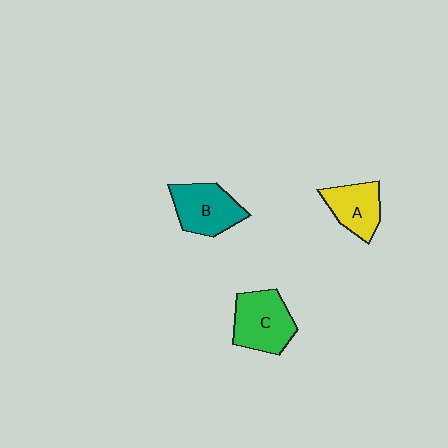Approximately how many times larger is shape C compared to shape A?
Approximately 1.3 times.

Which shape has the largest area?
Shape C (green).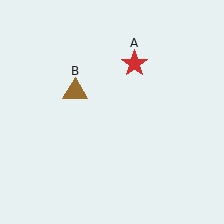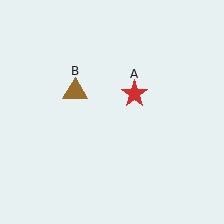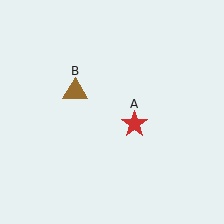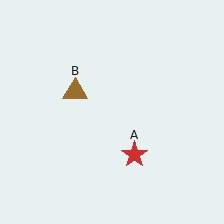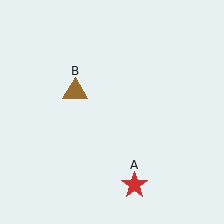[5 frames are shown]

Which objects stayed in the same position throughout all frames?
Brown triangle (object B) remained stationary.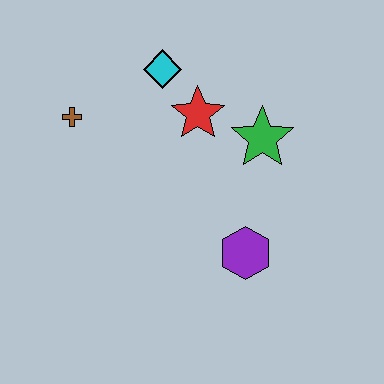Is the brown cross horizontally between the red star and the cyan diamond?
No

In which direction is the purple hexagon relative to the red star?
The purple hexagon is below the red star.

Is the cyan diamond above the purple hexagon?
Yes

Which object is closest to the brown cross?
The cyan diamond is closest to the brown cross.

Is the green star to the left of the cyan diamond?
No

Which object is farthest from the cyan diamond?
The purple hexagon is farthest from the cyan diamond.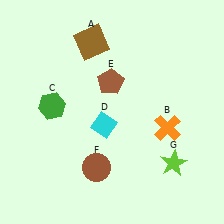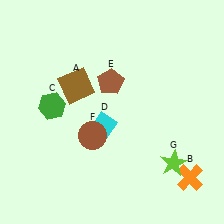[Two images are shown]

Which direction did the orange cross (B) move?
The orange cross (B) moved down.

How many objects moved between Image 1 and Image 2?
3 objects moved between the two images.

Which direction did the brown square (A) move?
The brown square (A) moved down.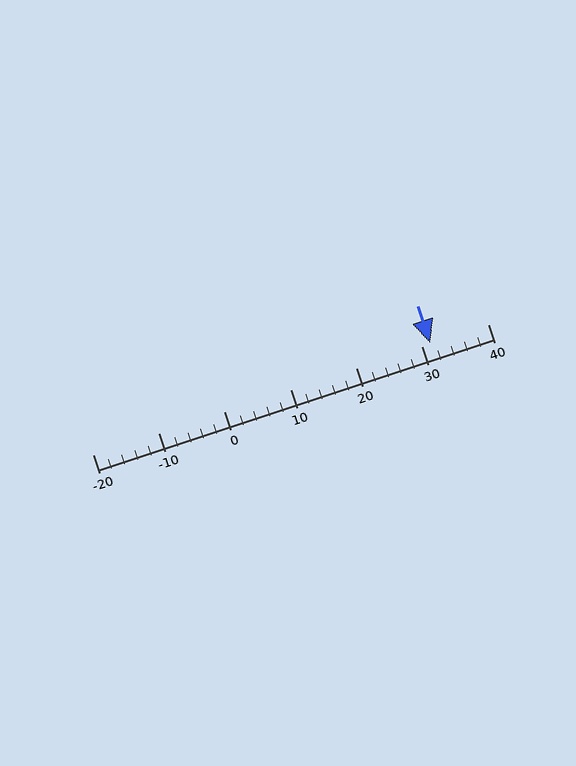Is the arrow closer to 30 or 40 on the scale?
The arrow is closer to 30.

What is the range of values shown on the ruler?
The ruler shows values from -20 to 40.